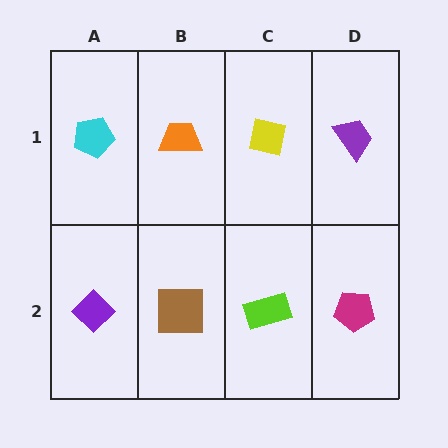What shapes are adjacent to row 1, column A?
A purple diamond (row 2, column A), an orange trapezoid (row 1, column B).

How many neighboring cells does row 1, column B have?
3.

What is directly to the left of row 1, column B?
A cyan pentagon.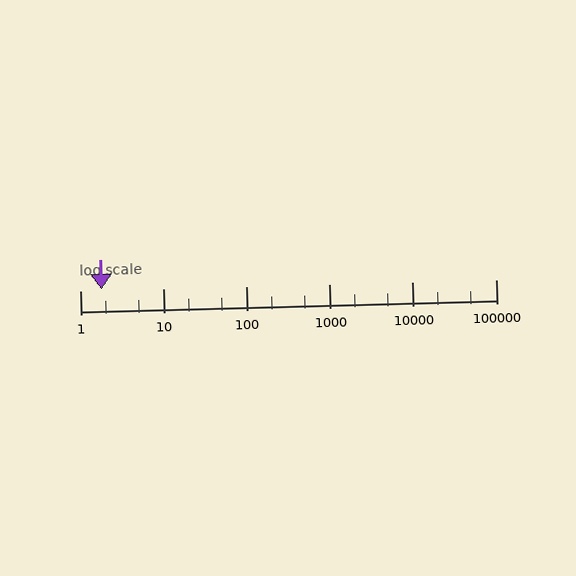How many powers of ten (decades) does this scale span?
The scale spans 5 decades, from 1 to 100000.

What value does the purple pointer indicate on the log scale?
The pointer indicates approximately 1.8.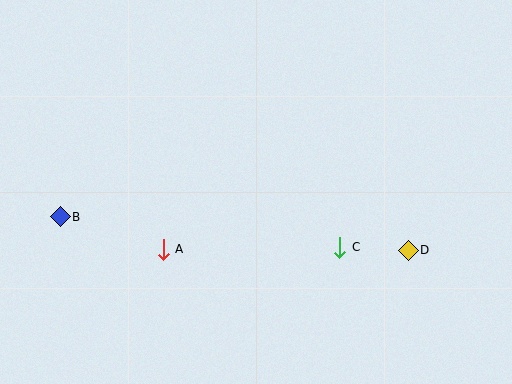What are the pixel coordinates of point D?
Point D is at (408, 250).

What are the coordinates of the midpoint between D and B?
The midpoint between D and B is at (234, 234).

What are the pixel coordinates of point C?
Point C is at (340, 247).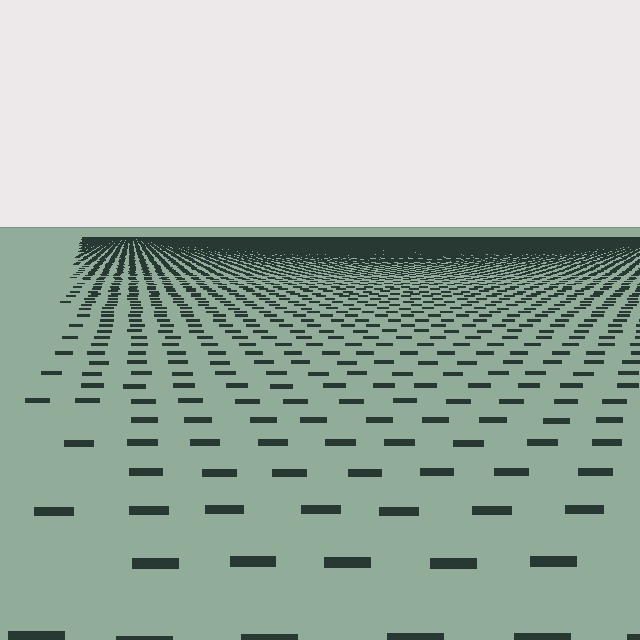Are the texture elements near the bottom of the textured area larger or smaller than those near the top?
Larger. Near the bottom, elements are closer to the viewer and appear at a bigger on-screen size.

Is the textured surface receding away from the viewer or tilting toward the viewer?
The surface is receding away from the viewer. Texture elements get smaller and denser toward the top.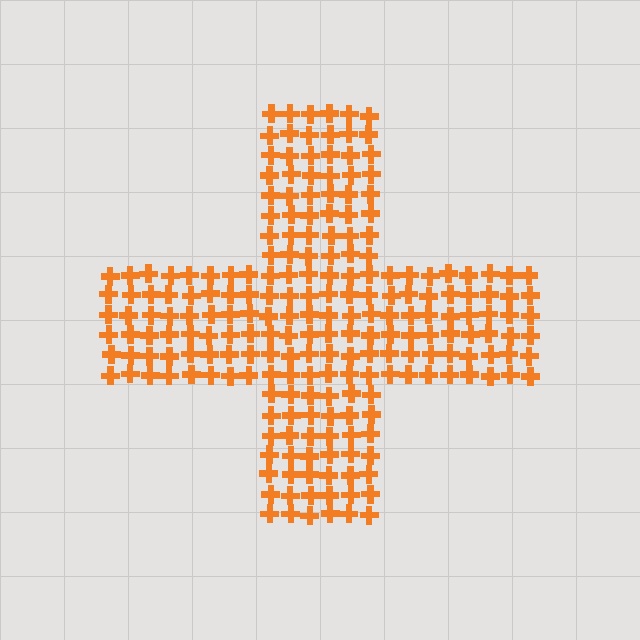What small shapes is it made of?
It is made of small crosses.